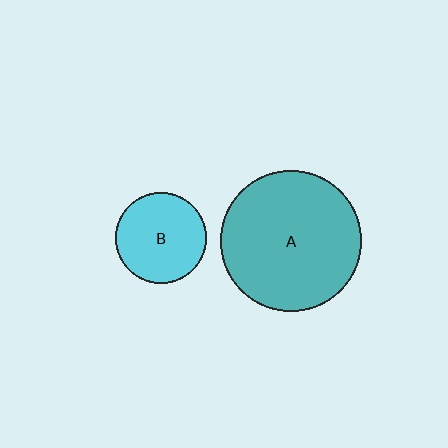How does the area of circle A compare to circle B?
Approximately 2.4 times.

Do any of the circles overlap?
No, none of the circles overlap.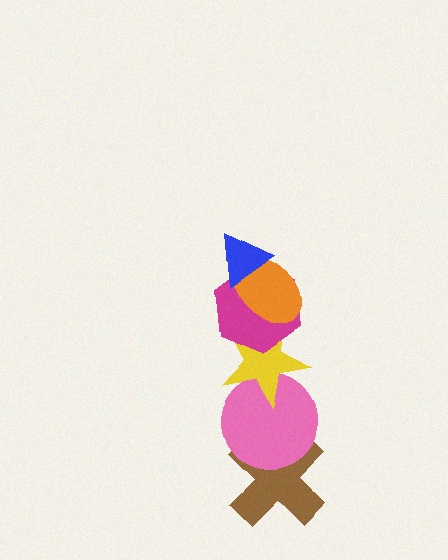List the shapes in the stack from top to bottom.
From top to bottom: the blue triangle, the orange ellipse, the magenta hexagon, the yellow star, the pink circle, the brown cross.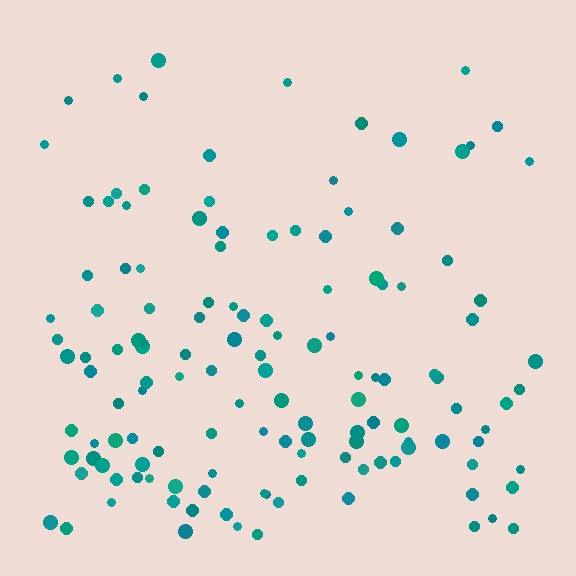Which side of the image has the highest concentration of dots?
The bottom.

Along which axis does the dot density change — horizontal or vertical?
Vertical.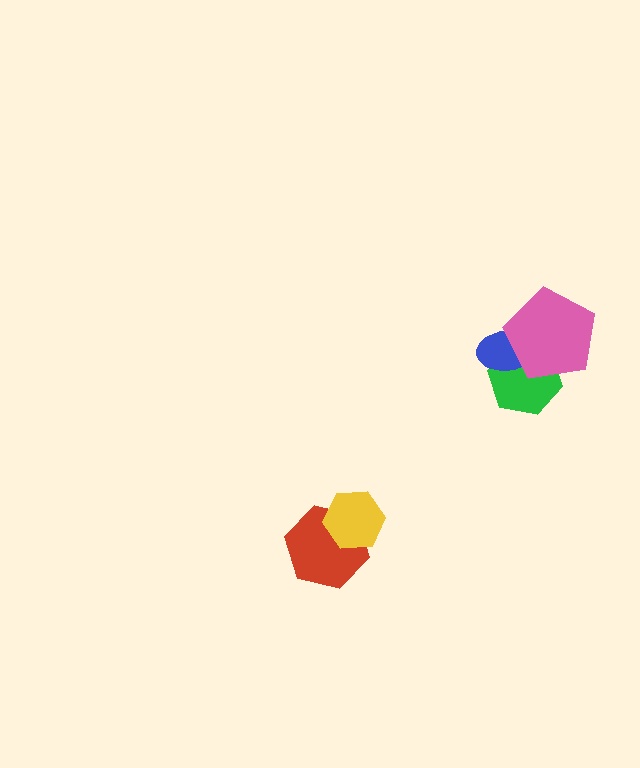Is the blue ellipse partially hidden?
Yes, it is partially covered by another shape.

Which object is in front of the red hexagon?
The yellow hexagon is in front of the red hexagon.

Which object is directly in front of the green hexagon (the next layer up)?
The blue ellipse is directly in front of the green hexagon.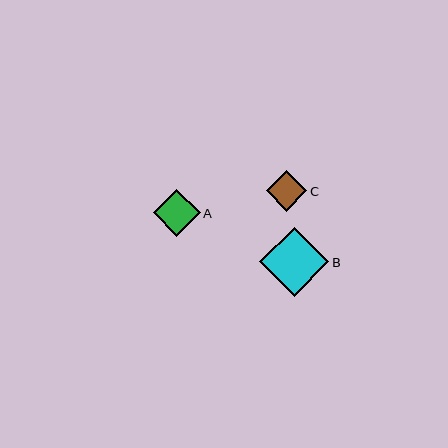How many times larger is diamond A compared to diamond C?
Diamond A is approximately 1.2 times the size of diamond C.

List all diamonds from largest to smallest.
From largest to smallest: B, A, C.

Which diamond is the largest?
Diamond B is the largest with a size of approximately 69 pixels.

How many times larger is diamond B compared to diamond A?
Diamond B is approximately 1.5 times the size of diamond A.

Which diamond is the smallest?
Diamond C is the smallest with a size of approximately 40 pixels.